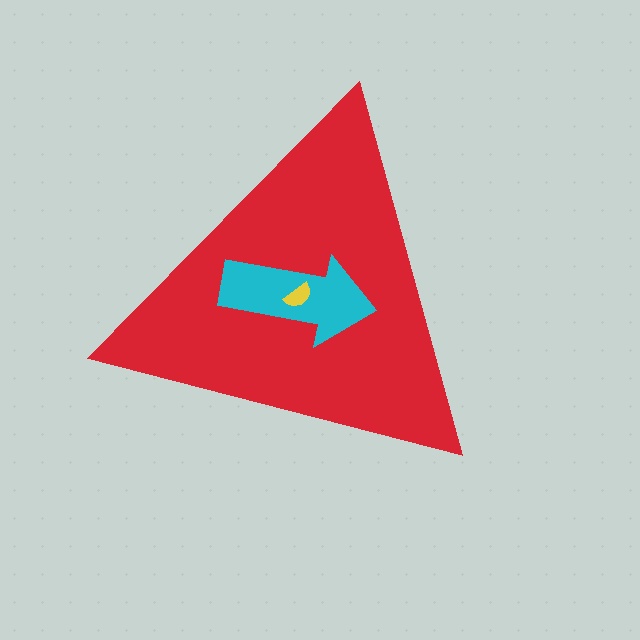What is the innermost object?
The yellow semicircle.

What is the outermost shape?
The red triangle.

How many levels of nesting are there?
3.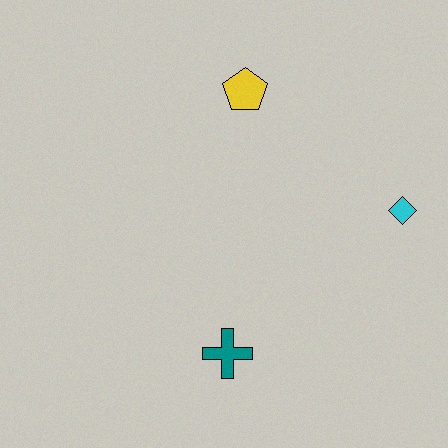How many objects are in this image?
There are 3 objects.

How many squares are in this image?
There are no squares.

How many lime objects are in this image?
There are no lime objects.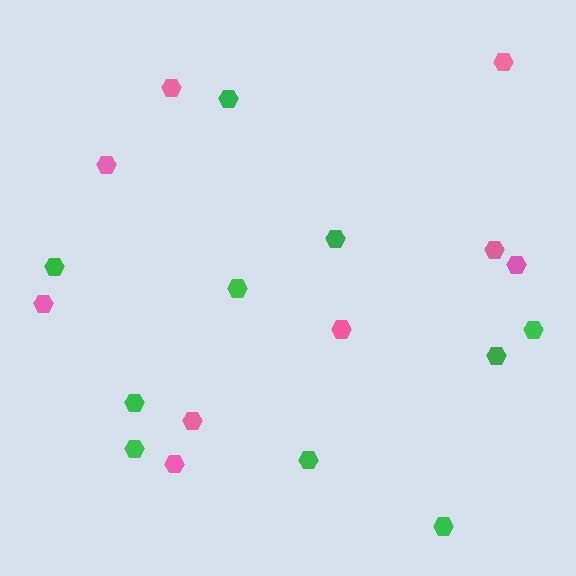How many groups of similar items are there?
There are 2 groups: one group of green hexagons (10) and one group of pink hexagons (9).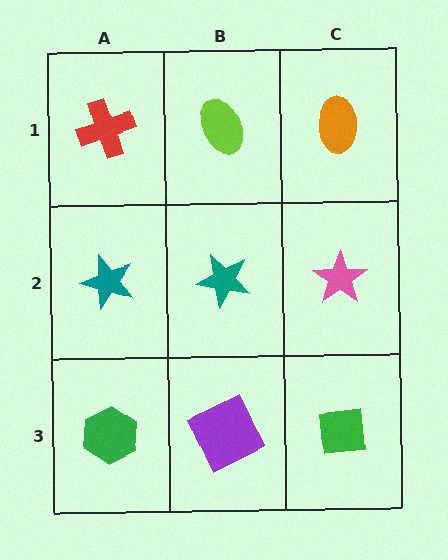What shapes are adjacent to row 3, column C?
A pink star (row 2, column C), a purple square (row 3, column B).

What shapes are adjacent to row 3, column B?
A teal star (row 2, column B), a green hexagon (row 3, column A), a green square (row 3, column C).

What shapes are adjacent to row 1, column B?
A teal star (row 2, column B), a red cross (row 1, column A), an orange ellipse (row 1, column C).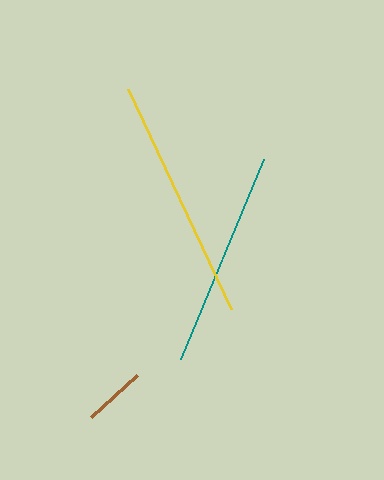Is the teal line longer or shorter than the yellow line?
The yellow line is longer than the teal line.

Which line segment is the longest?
The yellow line is the longest at approximately 243 pixels.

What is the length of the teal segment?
The teal segment is approximately 217 pixels long.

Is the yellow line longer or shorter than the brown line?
The yellow line is longer than the brown line.